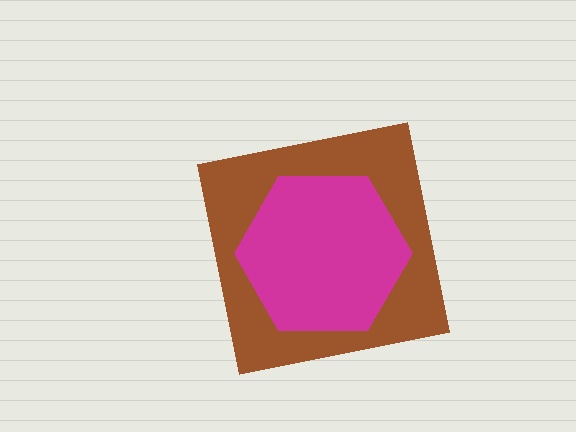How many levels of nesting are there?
2.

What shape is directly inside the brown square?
The magenta hexagon.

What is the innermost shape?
The magenta hexagon.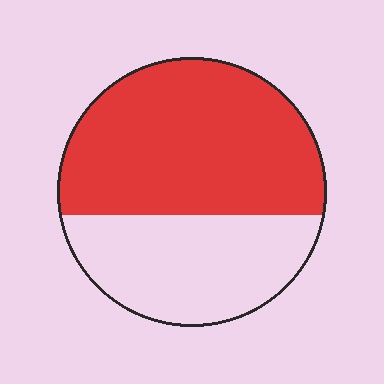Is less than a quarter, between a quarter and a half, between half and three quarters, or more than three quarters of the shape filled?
Between half and three quarters.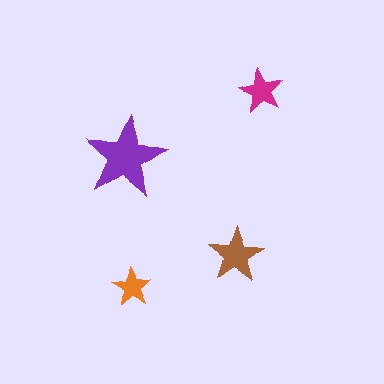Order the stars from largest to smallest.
the purple one, the brown one, the magenta one, the orange one.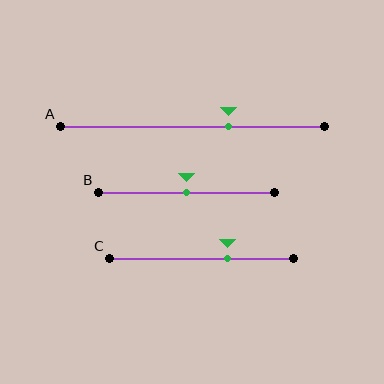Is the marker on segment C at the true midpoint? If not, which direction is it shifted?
No, the marker on segment C is shifted to the right by about 14% of the segment length.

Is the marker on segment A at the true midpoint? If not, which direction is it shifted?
No, the marker on segment A is shifted to the right by about 14% of the segment length.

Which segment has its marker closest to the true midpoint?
Segment B has its marker closest to the true midpoint.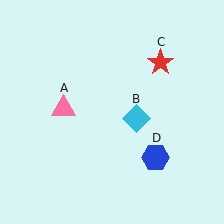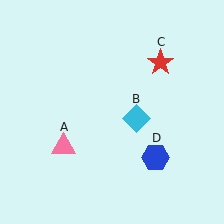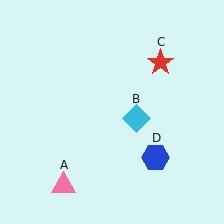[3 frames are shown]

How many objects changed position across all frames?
1 object changed position: pink triangle (object A).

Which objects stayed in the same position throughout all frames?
Cyan diamond (object B) and red star (object C) and blue hexagon (object D) remained stationary.